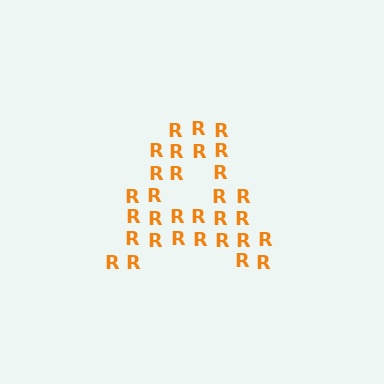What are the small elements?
The small elements are letter R's.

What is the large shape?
The large shape is the letter A.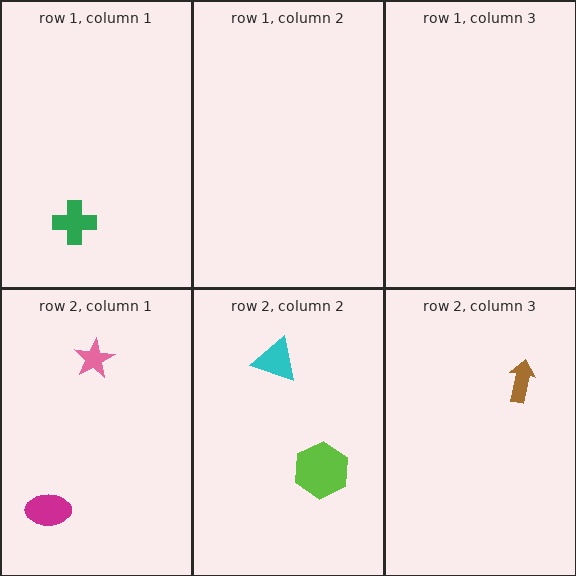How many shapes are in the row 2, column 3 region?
1.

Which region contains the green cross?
The row 1, column 1 region.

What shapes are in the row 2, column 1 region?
The pink star, the magenta ellipse.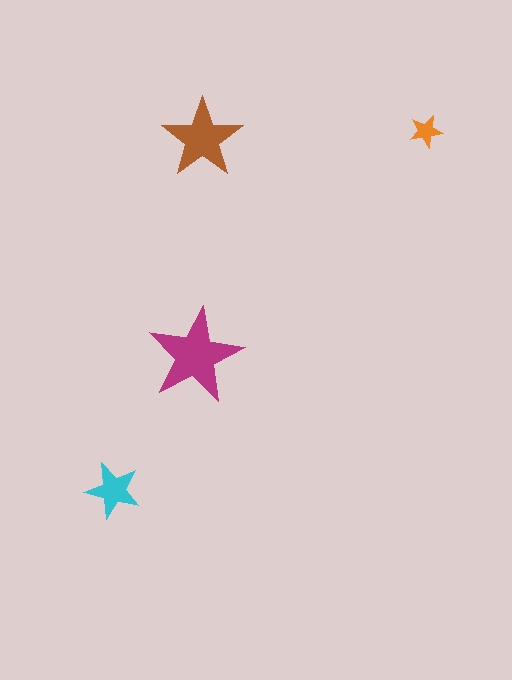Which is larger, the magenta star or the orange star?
The magenta one.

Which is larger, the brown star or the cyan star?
The brown one.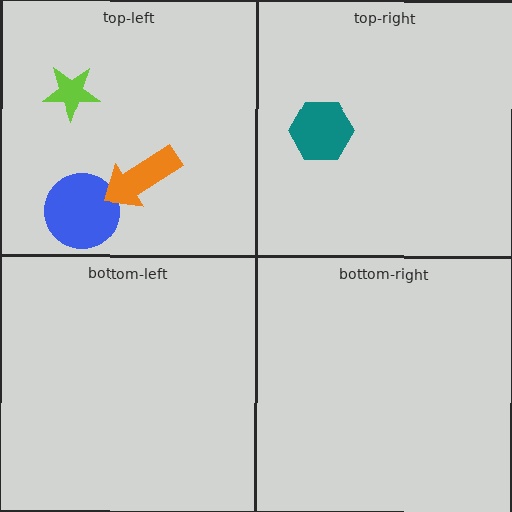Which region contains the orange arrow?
The top-left region.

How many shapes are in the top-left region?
3.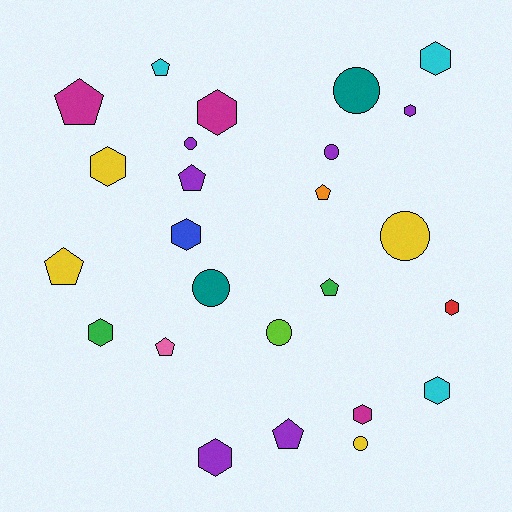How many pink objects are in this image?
There is 1 pink object.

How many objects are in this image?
There are 25 objects.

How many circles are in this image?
There are 7 circles.